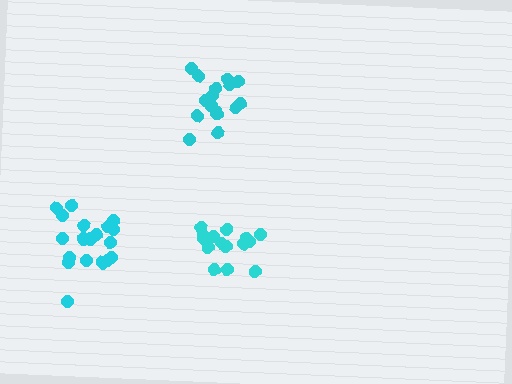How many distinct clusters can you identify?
There are 3 distinct clusters.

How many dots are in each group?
Group 1: 19 dots, Group 2: 15 dots, Group 3: 16 dots (50 total).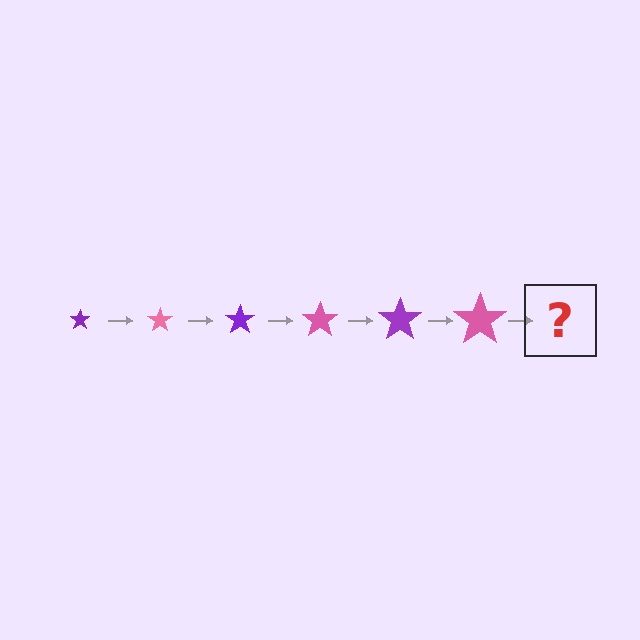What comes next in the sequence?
The next element should be a purple star, larger than the previous one.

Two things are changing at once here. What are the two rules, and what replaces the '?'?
The two rules are that the star grows larger each step and the color cycles through purple and pink. The '?' should be a purple star, larger than the previous one.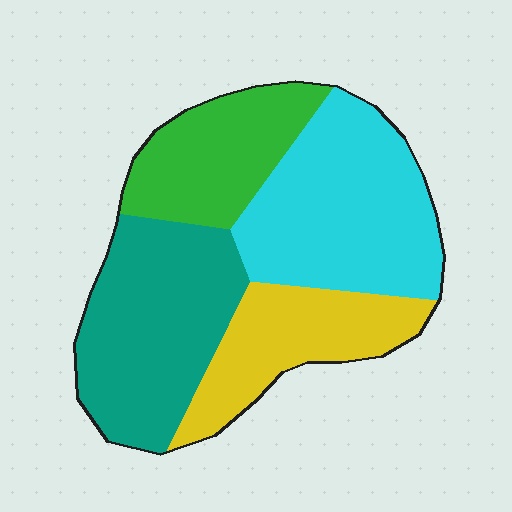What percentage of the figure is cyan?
Cyan covers 32% of the figure.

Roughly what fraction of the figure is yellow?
Yellow covers 19% of the figure.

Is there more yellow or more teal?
Teal.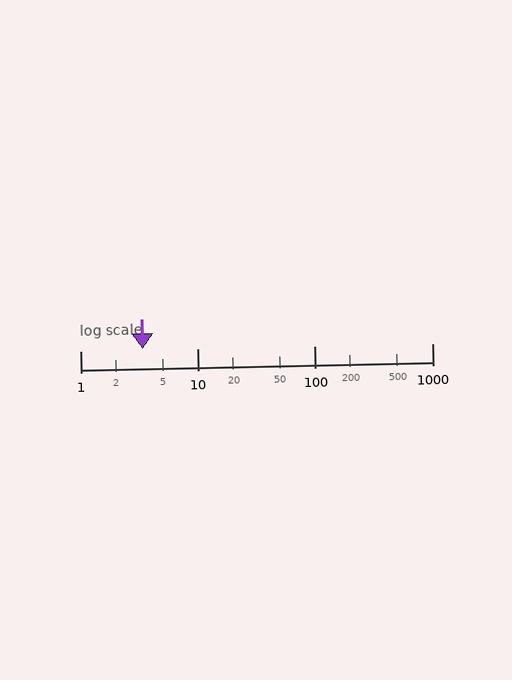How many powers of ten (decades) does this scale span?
The scale spans 3 decades, from 1 to 1000.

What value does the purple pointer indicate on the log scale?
The pointer indicates approximately 3.4.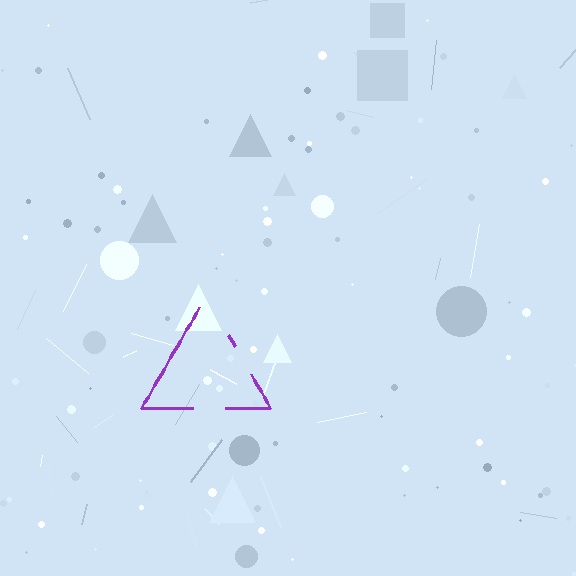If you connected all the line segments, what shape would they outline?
They would outline a triangle.